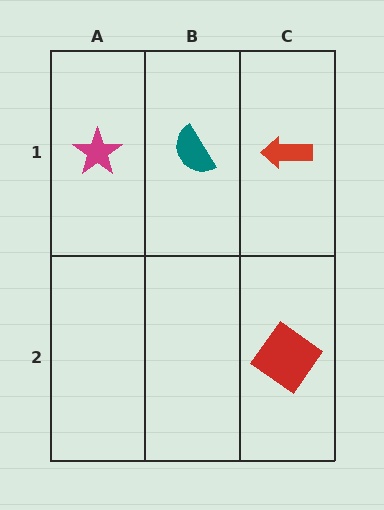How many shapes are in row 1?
3 shapes.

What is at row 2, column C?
A red diamond.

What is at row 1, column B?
A teal semicircle.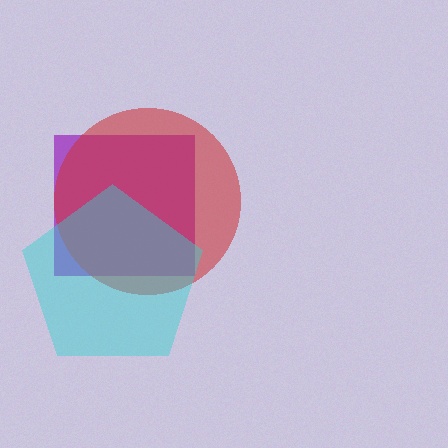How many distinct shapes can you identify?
There are 3 distinct shapes: a purple square, a red circle, a cyan pentagon.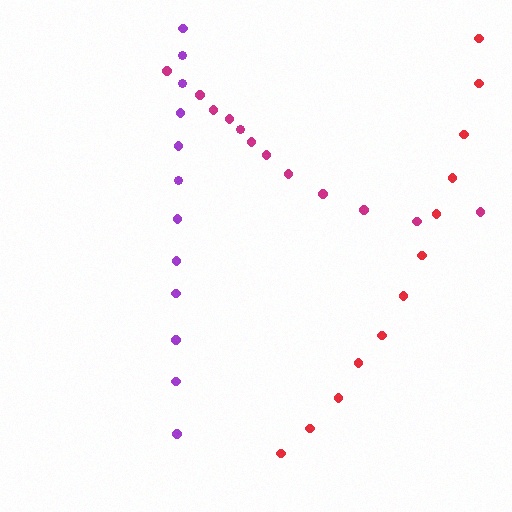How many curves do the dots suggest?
There are 3 distinct paths.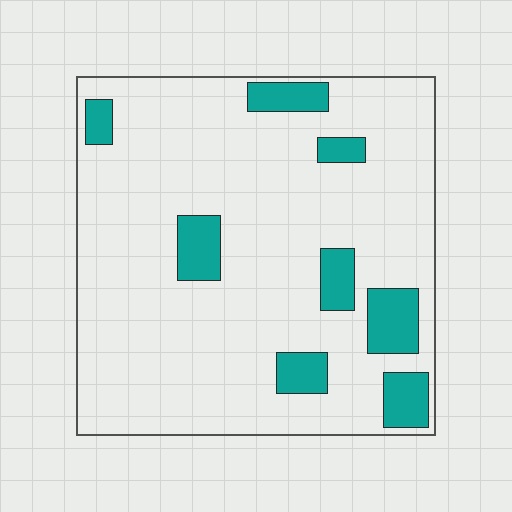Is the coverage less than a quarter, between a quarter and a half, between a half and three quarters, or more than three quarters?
Less than a quarter.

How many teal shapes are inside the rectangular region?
8.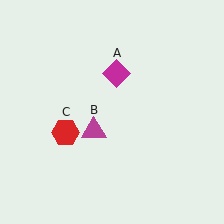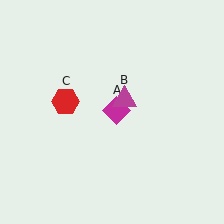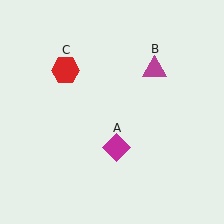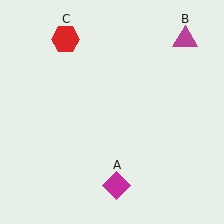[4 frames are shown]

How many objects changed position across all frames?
3 objects changed position: magenta diamond (object A), magenta triangle (object B), red hexagon (object C).